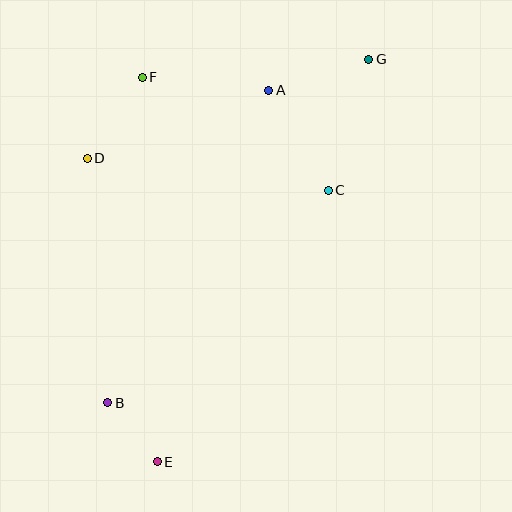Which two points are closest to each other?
Points B and E are closest to each other.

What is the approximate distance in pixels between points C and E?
The distance between C and E is approximately 321 pixels.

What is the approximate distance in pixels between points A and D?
The distance between A and D is approximately 194 pixels.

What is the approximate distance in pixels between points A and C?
The distance between A and C is approximately 116 pixels.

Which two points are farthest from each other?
Points E and G are farthest from each other.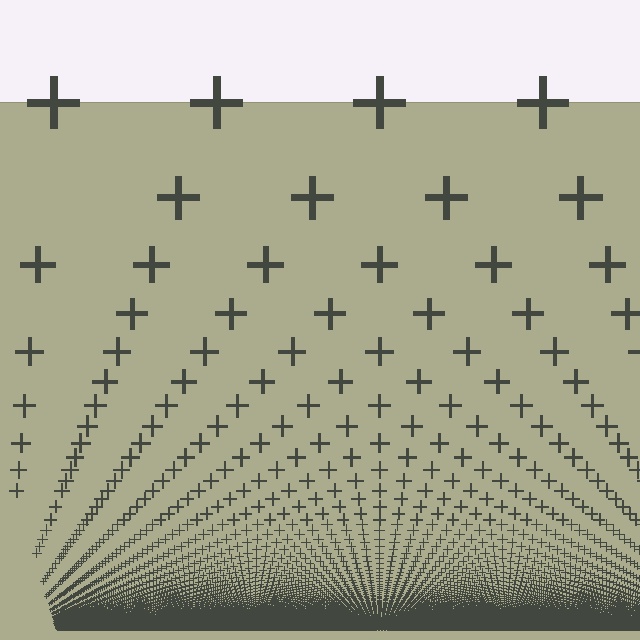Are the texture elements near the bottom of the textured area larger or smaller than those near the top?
Smaller. The gradient is inverted — elements near the bottom are smaller and denser.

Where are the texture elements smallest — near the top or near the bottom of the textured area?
Near the bottom.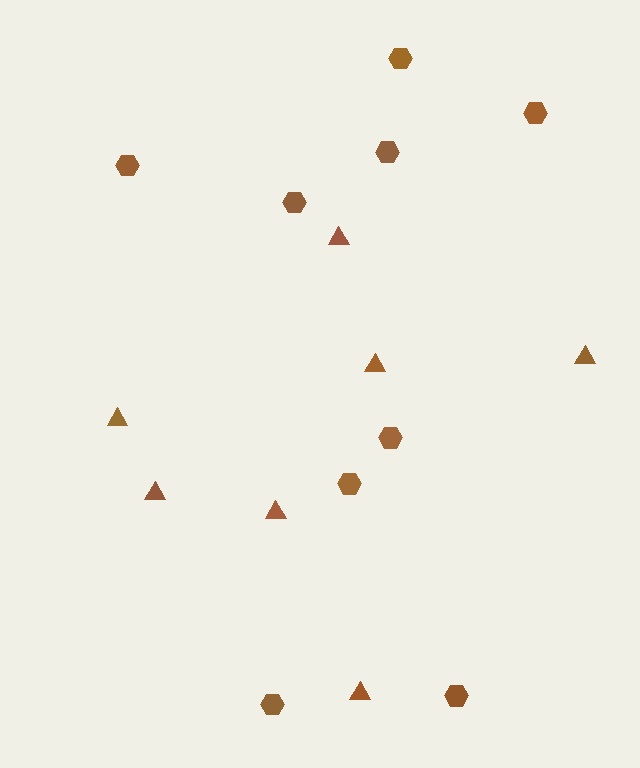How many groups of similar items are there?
There are 2 groups: one group of hexagons (9) and one group of triangles (7).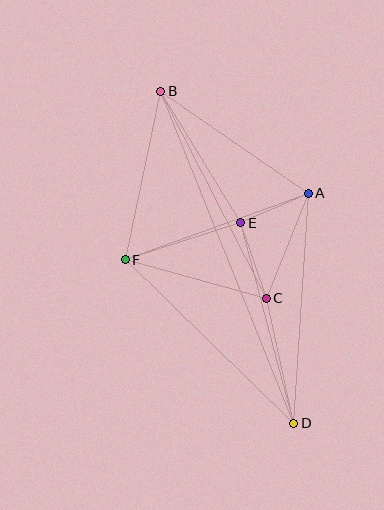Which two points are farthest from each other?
Points B and D are farthest from each other.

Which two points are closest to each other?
Points A and E are closest to each other.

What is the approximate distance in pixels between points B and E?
The distance between B and E is approximately 154 pixels.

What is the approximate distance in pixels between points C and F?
The distance between C and F is approximately 146 pixels.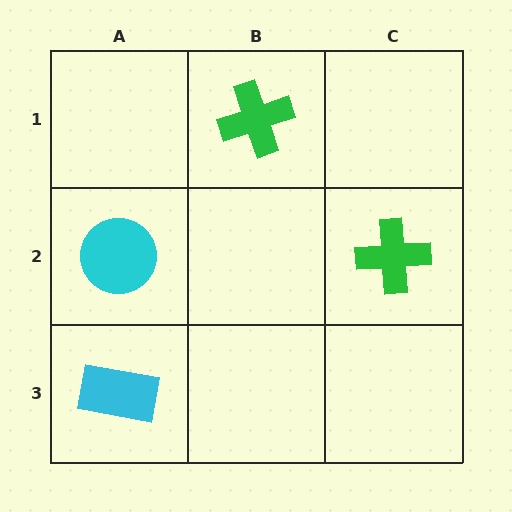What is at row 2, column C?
A green cross.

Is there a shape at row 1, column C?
No, that cell is empty.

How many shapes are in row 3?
1 shape.